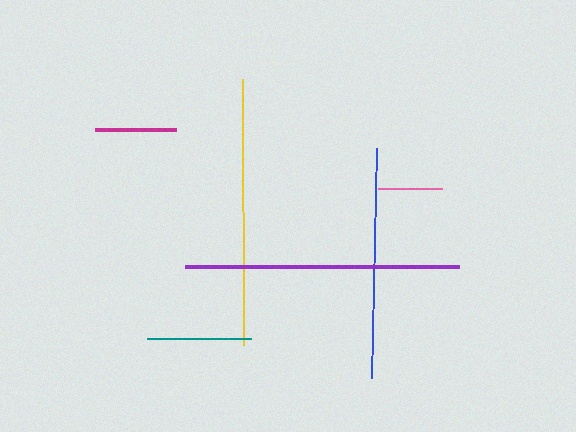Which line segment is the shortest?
The pink line is the shortest at approximately 63 pixels.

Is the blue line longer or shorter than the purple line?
The purple line is longer than the blue line.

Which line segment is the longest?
The purple line is the longest at approximately 274 pixels.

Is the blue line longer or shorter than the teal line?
The blue line is longer than the teal line.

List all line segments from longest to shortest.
From longest to shortest: purple, yellow, blue, teal, magenta, pink.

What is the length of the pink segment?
The pink segment is approximately 63 pixels long.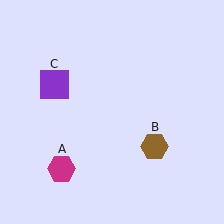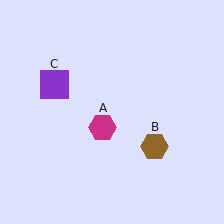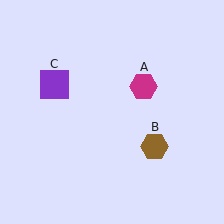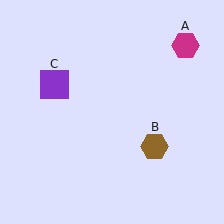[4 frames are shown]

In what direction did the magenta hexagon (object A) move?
The magenta hexagon (object A) moved up and to the right.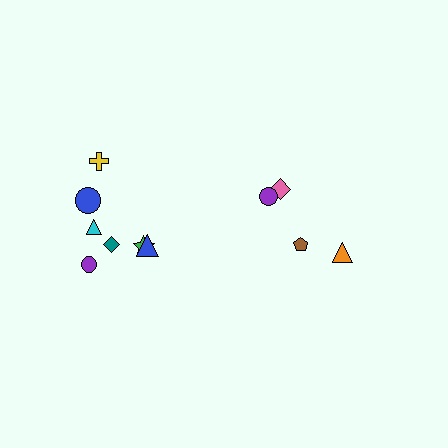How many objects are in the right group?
There are 4 objects.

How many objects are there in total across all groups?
There are 11 objects.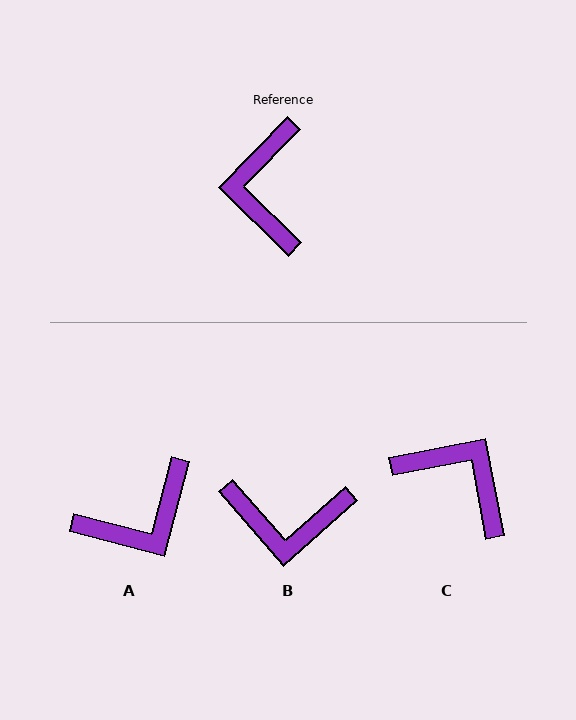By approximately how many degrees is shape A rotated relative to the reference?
Approximately 120 degrees counter-clockwise.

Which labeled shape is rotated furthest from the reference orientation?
C, about 125 degrees away.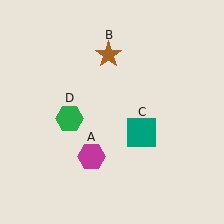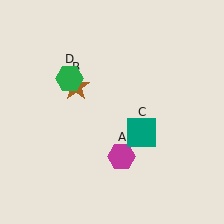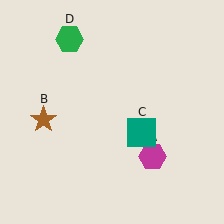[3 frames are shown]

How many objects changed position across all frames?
3 objects changed position: magenta hexagon (object A), brown star (object B), green hexagon (object D).